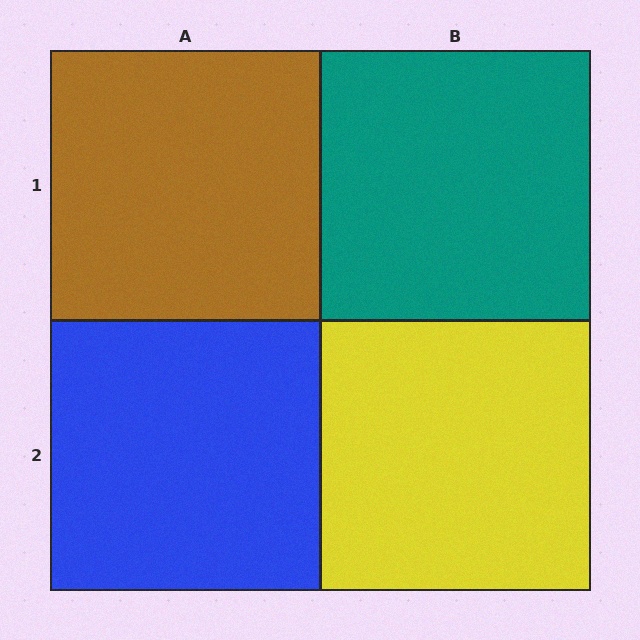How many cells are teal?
1 cell is teal.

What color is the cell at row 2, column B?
Yellow.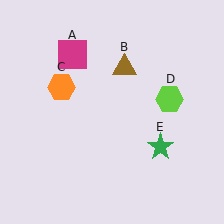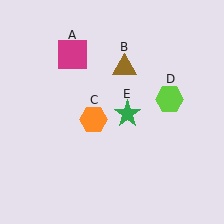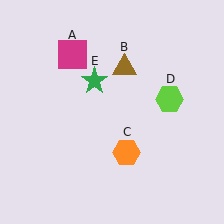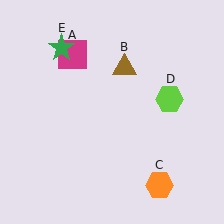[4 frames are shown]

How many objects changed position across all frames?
2 objects changed position: orange hexagon (object C), green star (object E).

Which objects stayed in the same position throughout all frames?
Magenta square (object A) and brown triangle (object B) and lime hexagon (object D) remained stationary.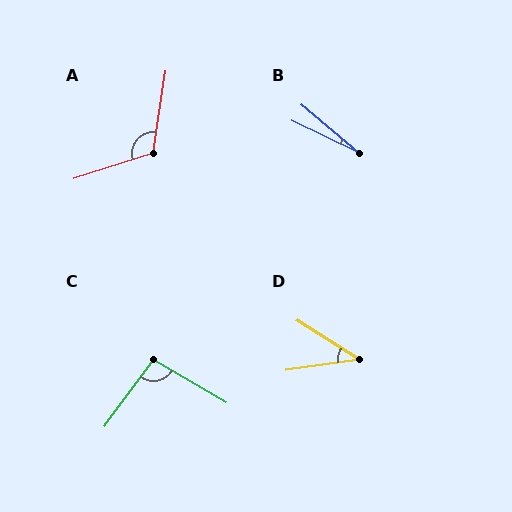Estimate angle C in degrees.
Approximately 96 degrees.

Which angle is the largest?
A, at approximately 117 degrees.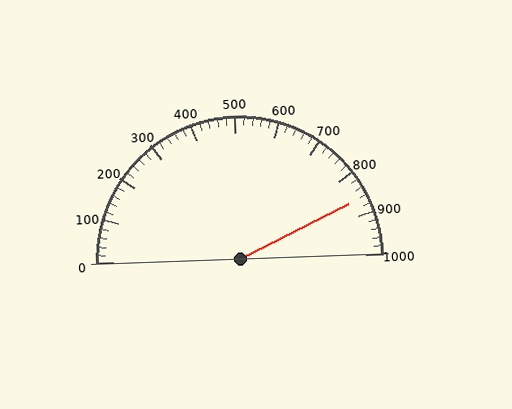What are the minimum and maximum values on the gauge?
The gauge ranges from 0 to 1000.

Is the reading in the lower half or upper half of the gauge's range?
The reading is in the upper half of the range (0 to 1000).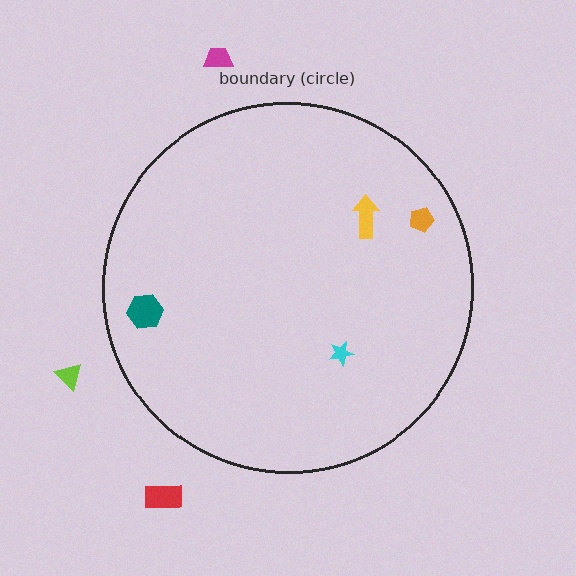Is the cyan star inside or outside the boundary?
Inside.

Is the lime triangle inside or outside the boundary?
Outside.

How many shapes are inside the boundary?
4 inside, 3 outside.